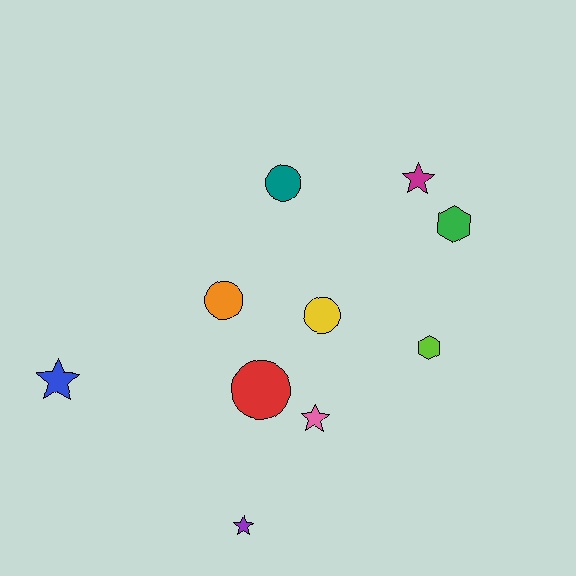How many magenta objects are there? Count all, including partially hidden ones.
There is 1 magenta object.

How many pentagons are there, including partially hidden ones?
There are no pentagons.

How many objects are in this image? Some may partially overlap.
There are 10 objects.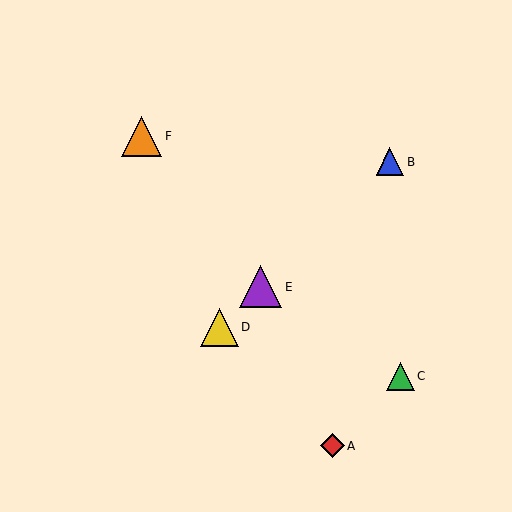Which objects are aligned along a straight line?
Objects B, D, E are aligned along a straight line.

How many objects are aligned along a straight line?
3 objects (B, D, E) are aligned along a straight line.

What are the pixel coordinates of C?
Object C is at (400, 377).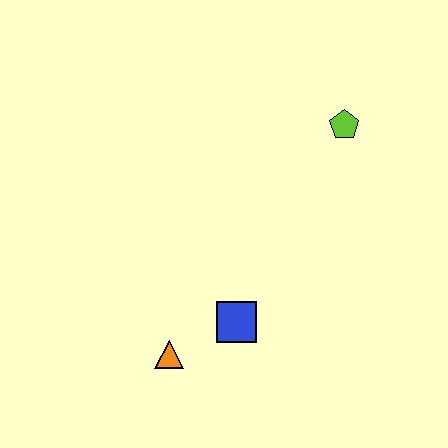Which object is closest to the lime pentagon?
The blue square is closest to the lime pentagon.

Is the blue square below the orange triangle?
No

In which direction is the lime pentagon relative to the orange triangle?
The lime pentagon is above the orange triangle.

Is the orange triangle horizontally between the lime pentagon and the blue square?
No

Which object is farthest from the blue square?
The lime pentagon is farthest from the blue square.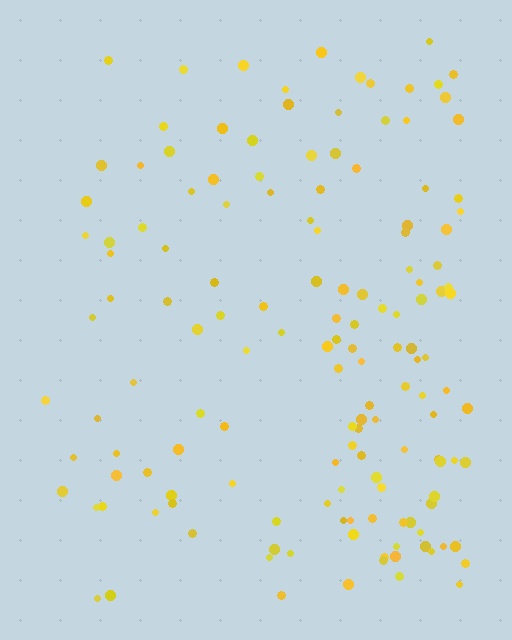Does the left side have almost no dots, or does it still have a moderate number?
Still a moderate number, just noticeably fewer than the right.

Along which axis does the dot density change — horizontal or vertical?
Horizontal.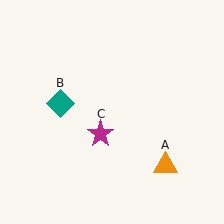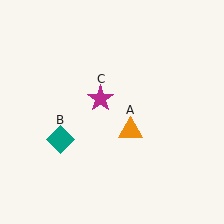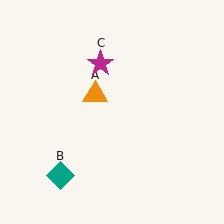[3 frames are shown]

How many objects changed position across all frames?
3 objects changed position: orange triangle (object A), teal diamond (object B), magenta star (object C).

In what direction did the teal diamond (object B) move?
The teal diamond (object B) moved down.